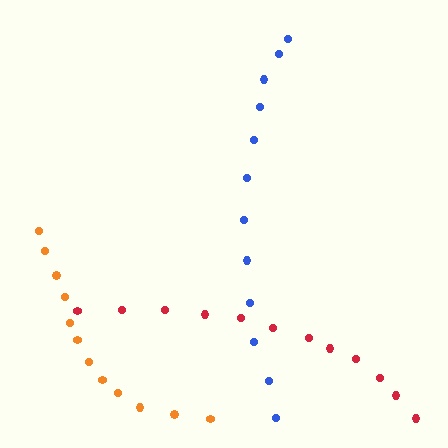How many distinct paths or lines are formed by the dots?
There are 3 distinct paths.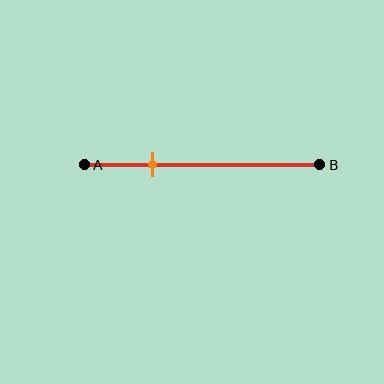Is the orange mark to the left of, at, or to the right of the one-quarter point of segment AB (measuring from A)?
The orange mark is to the right of the one-quarter point of segment AB.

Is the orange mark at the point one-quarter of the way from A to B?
No, the mark is at about 30% from A, not at the 25% one-quarter point.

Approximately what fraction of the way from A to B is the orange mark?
The orange mark is approximately 30% of the way from A to B.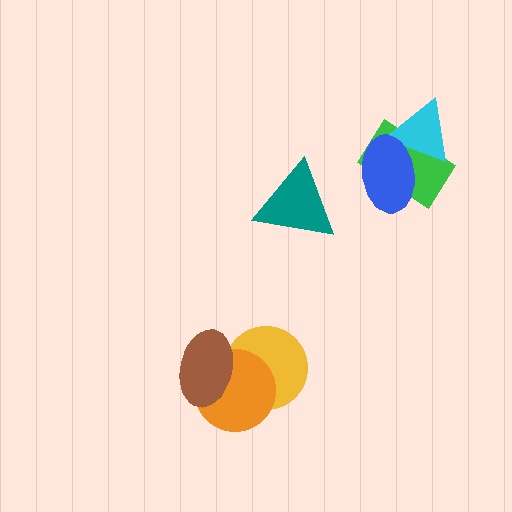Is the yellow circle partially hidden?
Yes, it is partially covered by another shape.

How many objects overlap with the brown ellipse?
2 objects overlap with the brown ellipse.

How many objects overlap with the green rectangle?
2 objects overlap with the green rectangle.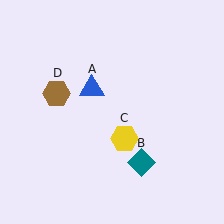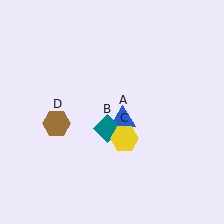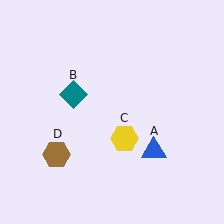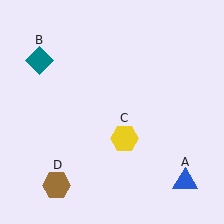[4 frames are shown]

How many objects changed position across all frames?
3 objects changed position: blue triangle (object A), teal diamond (object B), brown hexagon (object D).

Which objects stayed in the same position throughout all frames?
Yellow hexagon (object C) remained stationary.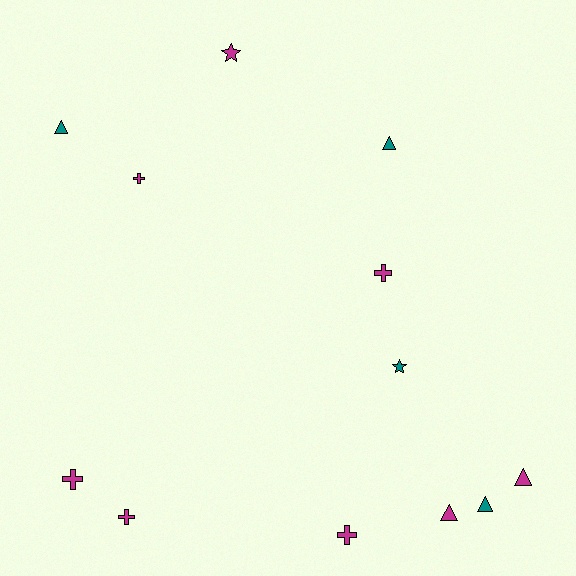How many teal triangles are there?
There are 3 teal triangles.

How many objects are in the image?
There are 12 objects.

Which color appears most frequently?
Magenta, with 8 objects.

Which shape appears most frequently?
Cross, with 5 objects.